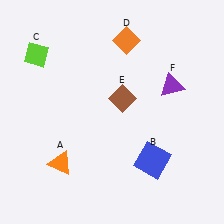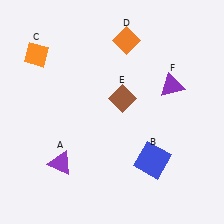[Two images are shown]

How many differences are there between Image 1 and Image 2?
There are 2 differences between the two images.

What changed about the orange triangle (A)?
In Image 1, A is orange. In Image 2, it changed to purple.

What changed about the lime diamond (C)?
In Image 1, C is lime. In Image 2, it changed to orange.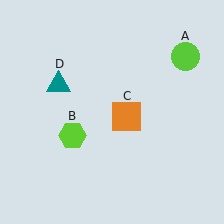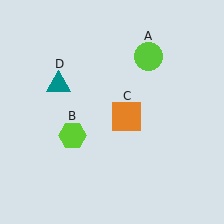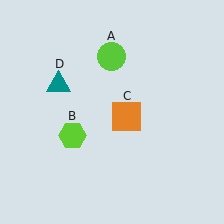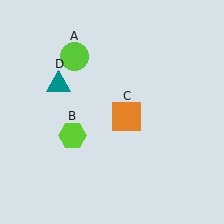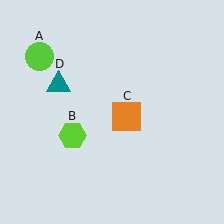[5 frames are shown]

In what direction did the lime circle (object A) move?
The lime circle (object A) moved left.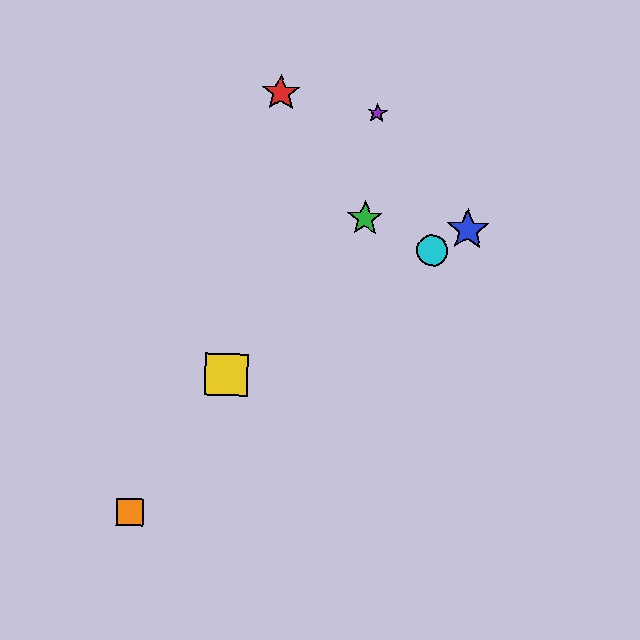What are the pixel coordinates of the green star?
The green star is at (365, 219).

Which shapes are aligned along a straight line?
The blue star, the yellow square, the cyan circle are aligned along a straight line.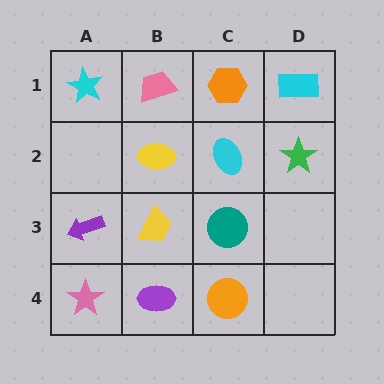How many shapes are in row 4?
3 shapes.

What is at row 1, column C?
An orange hexagon.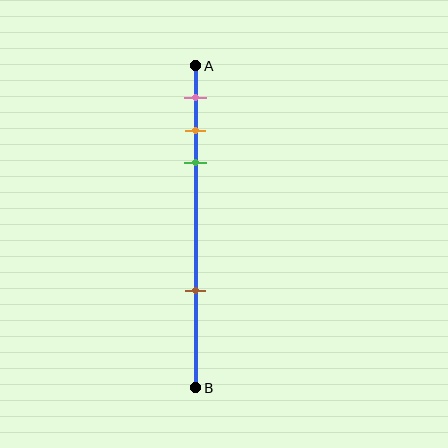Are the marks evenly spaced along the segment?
No, the marks are not evenly spaced.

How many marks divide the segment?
There are 4 marks dividing the segment.